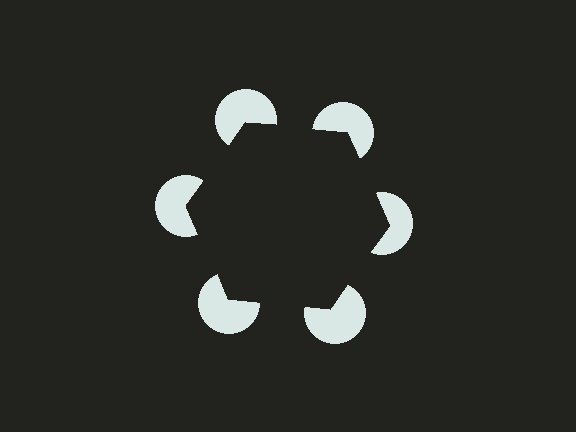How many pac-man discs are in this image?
There are 6 — one at each vertex of the illusory hexagon.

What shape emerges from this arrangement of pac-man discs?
An illusory hexagon — its edges are inferred from the aligned wedge cuts in the pac-man discs, not physically drawn.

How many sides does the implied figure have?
6 sides.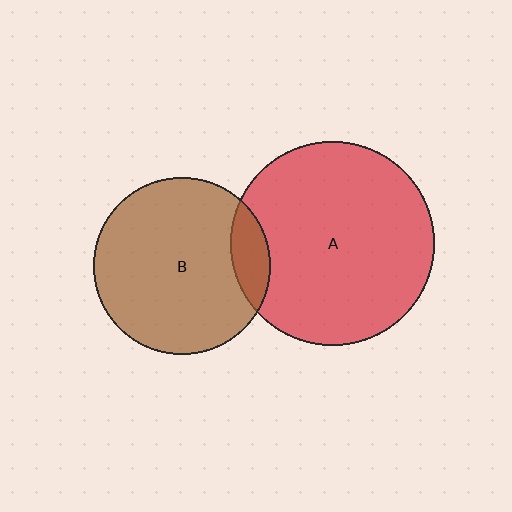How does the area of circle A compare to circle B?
Approximately 1.3 times.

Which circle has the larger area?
Circle A (red).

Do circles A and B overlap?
Yes.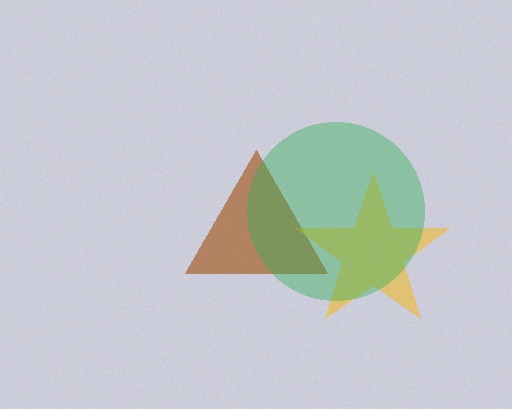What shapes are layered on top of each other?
The layered shapes are: a brown triangle, a yellow star, a green circle.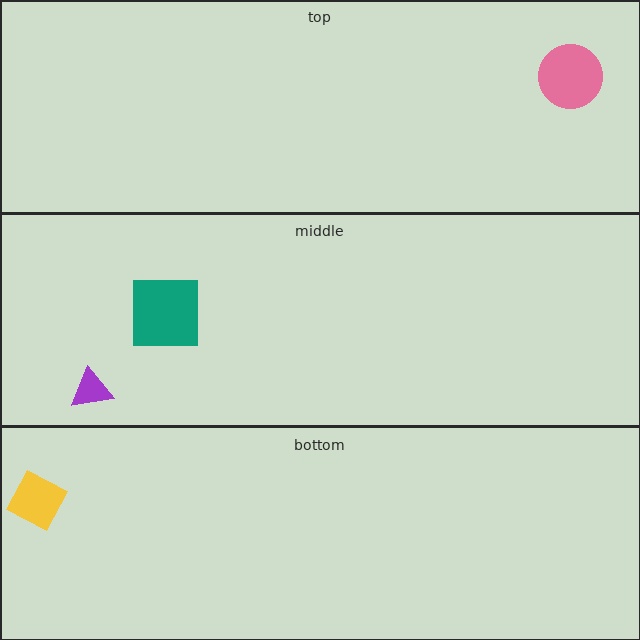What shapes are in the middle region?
The teal square, the purple triangle.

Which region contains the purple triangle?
The middle region.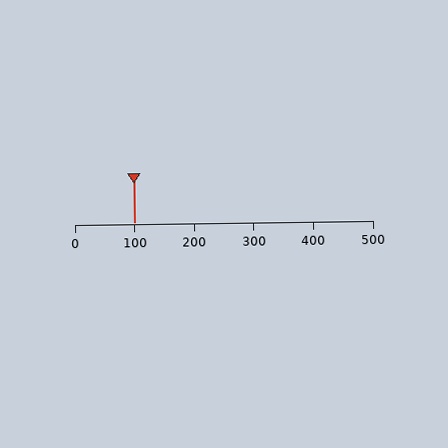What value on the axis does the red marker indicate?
The marker indicates approximately 100.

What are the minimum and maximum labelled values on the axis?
The axis runs from 0 to 500.